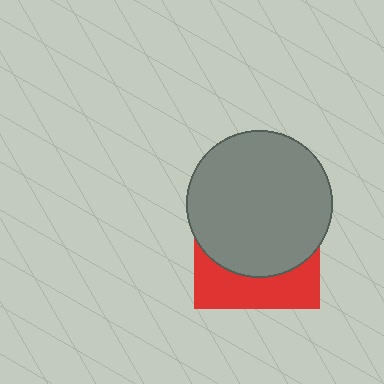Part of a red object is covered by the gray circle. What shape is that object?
It is a square.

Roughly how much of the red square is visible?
A small part of it is visible (roughly 33%).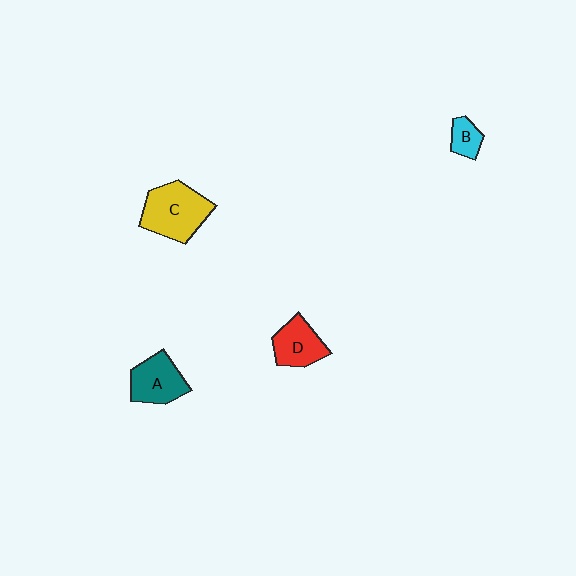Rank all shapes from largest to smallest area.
From largest to smallest: C (yellow), A (teal), D (red), B (cyan).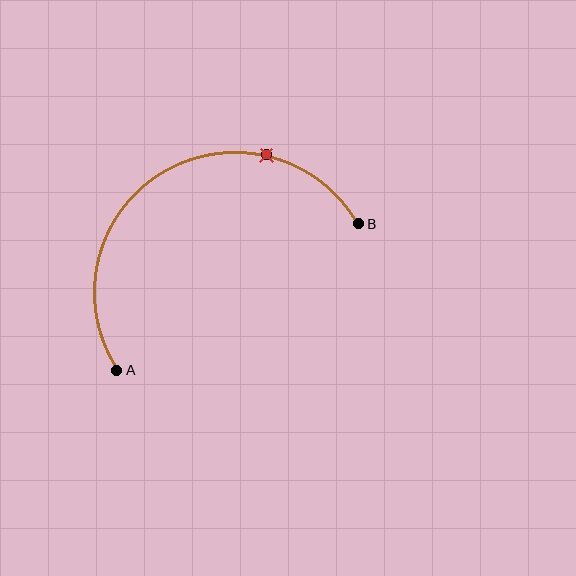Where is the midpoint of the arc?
The arc midpoint is the point on the curve farthest from the straight line joining A and B. It sits above that line.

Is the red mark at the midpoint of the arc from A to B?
No. The red mark lies on the arc but is closer to endpoint B. The arc midpoint would be at the point on the curve equidistant along the arc from both A and B.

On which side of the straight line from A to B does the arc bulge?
The arc bulges above the straight line connecting A and B.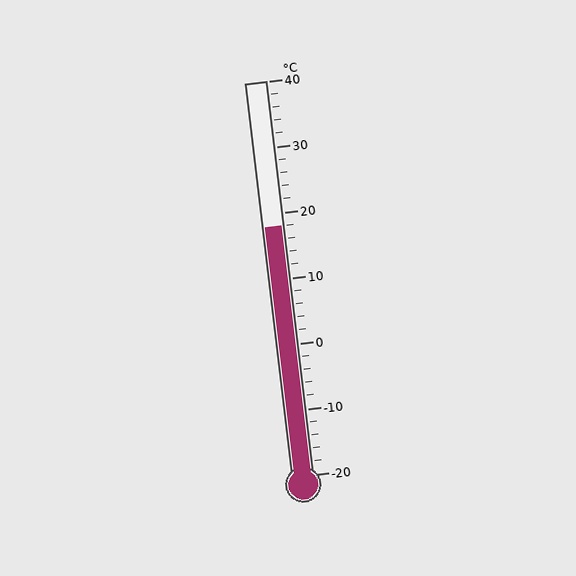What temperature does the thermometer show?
The thermometer shows approximately 18°C.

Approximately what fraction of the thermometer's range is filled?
The thermometer is filled to approximately 65% of its range.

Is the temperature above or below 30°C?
The temperature is below 30°C.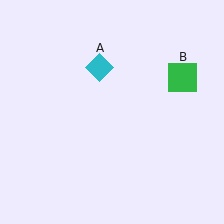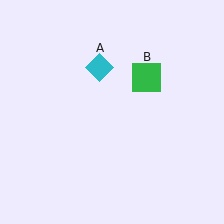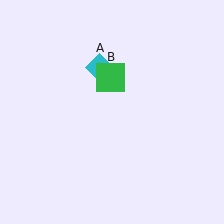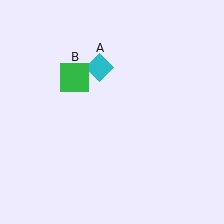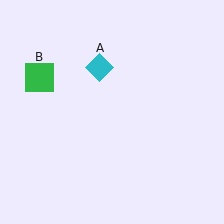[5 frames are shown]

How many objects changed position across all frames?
1 object changed position: green square (object B).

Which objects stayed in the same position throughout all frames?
Cyan diamond (object A) remained stationary.